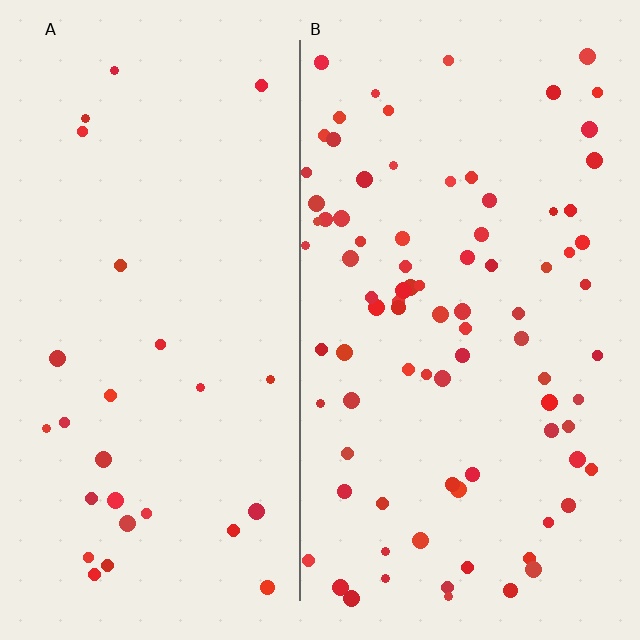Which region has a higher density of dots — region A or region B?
B (the right).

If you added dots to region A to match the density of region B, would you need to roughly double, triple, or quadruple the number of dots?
Approximately triple.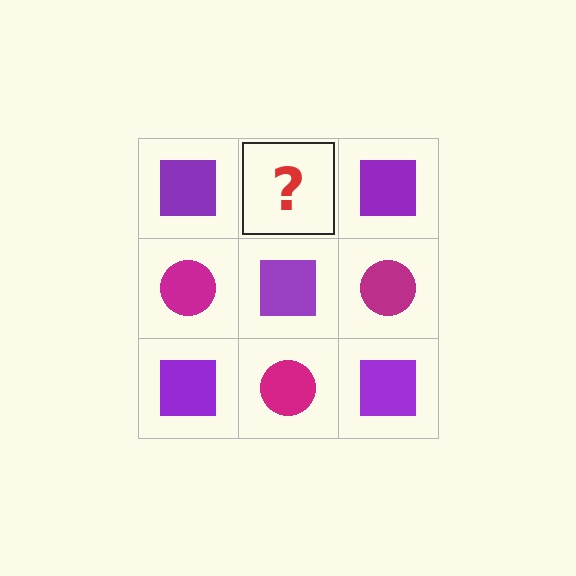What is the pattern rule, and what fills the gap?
The rule is that it alternates purple square and magenta circle in a checkerboard pattern. The gap should be filled with a magenta circle.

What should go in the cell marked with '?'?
The missing cell should contain a magenta circle.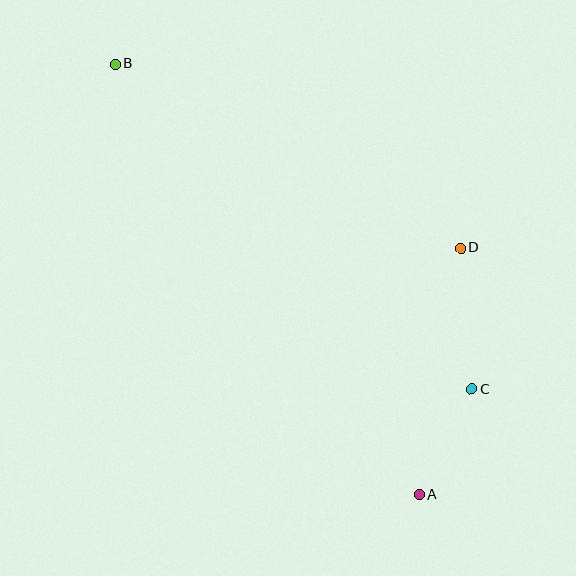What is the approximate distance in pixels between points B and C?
The distance between B and C is approximately 482 pixels.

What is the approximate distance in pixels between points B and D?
The distance between B and D is approximately 391 pixels.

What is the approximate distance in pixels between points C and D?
The distance between C and D is approximately 141 pixels.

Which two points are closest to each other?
Points A and C are closest to each other.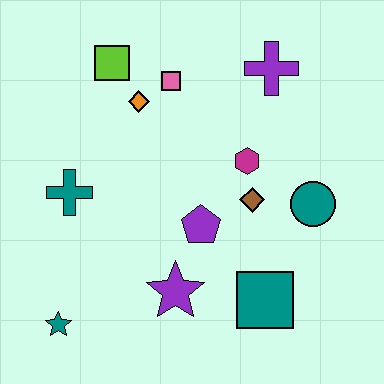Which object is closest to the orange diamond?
The pink square is closest to the orange diamond.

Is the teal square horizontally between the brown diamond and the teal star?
No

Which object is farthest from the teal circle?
The teal star is farthest from the teal circle.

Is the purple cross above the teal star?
Yes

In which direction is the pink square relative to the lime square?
The pink square is to the right of the lime square.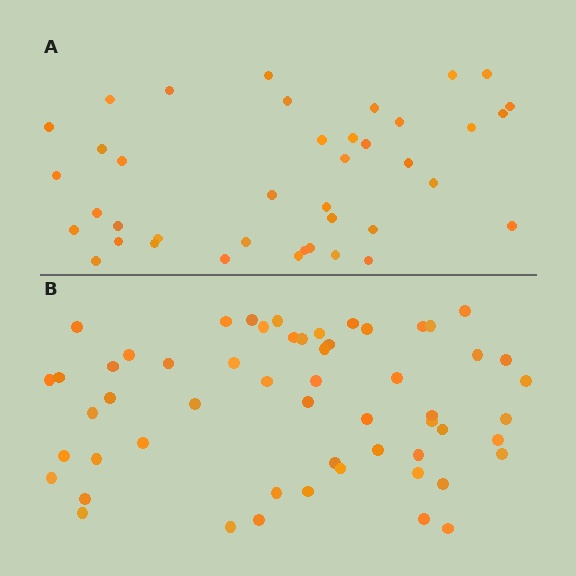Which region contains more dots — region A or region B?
Region B (the bottom region) has more dots.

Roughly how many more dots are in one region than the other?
Region B has approximately 15 more dots than region A.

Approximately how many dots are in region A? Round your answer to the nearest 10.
About 40 dots.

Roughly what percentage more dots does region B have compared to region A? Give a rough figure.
About 40% more.